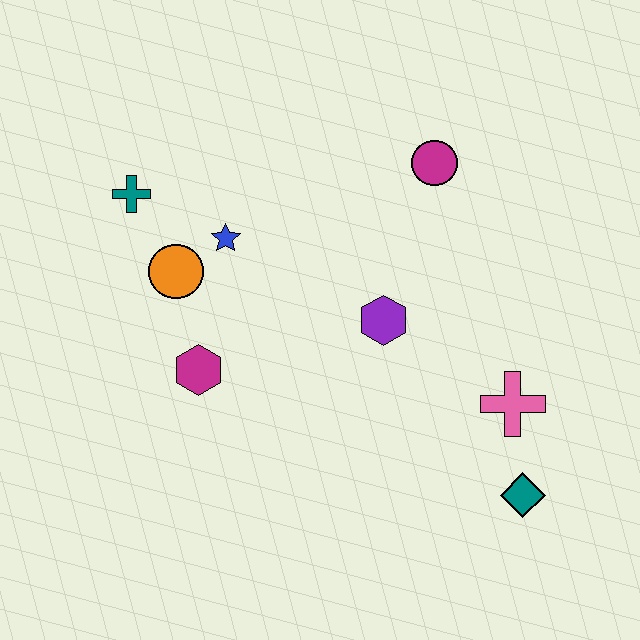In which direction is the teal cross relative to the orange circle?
The teal cross is above the orange circle.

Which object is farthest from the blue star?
The teal diamond is farthest from the blue star.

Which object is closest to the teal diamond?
The pink cross is closest to the teal diamond.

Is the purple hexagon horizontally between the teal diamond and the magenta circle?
No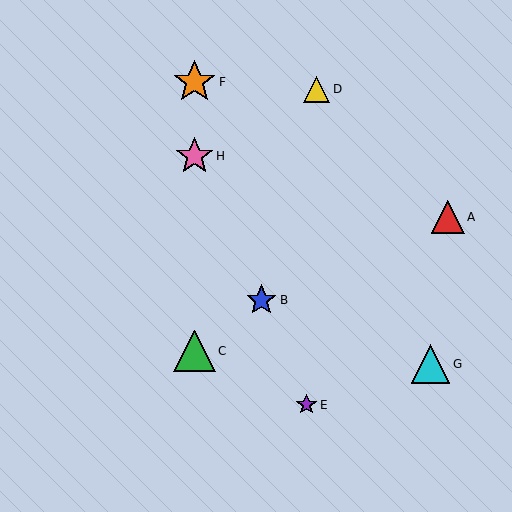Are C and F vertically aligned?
Yes, both are at x≈195.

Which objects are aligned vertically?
Objects C, F, H are aligned vertically.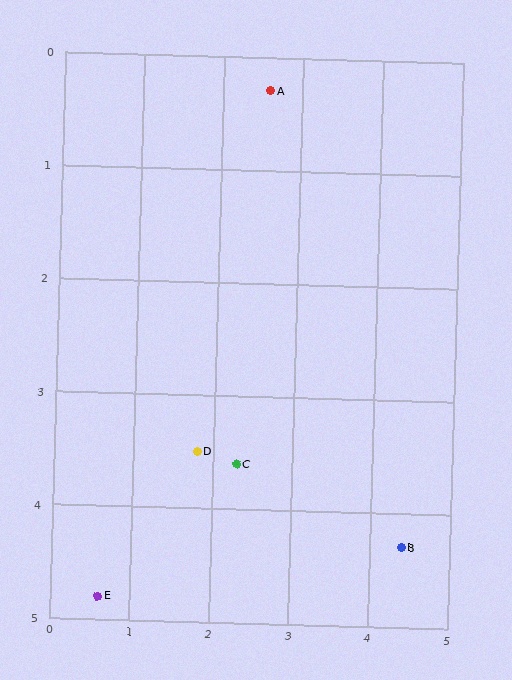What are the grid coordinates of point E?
Point E is at approximately (0.6, 4.8).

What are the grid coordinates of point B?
Point B is at approximately (4.4, 4.3).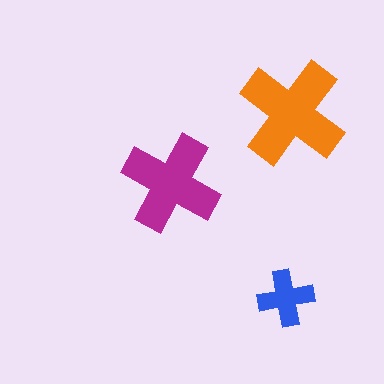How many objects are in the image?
There are 3 objects in the image.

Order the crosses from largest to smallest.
the orange one, the magenta one, the blue one.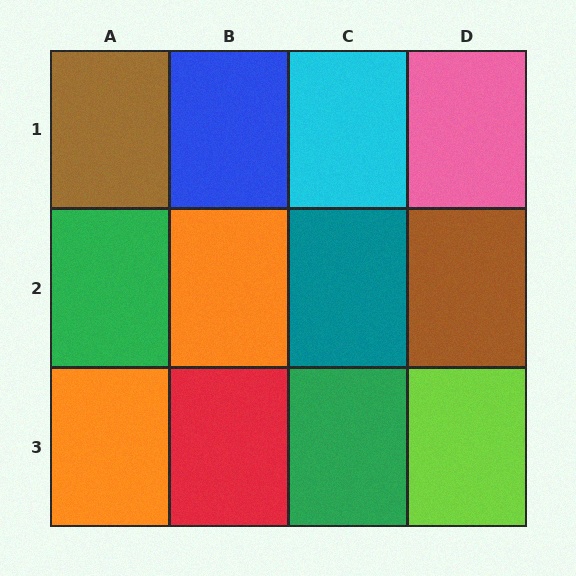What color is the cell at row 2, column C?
Teal.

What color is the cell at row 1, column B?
Blue.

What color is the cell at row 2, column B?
Orange.